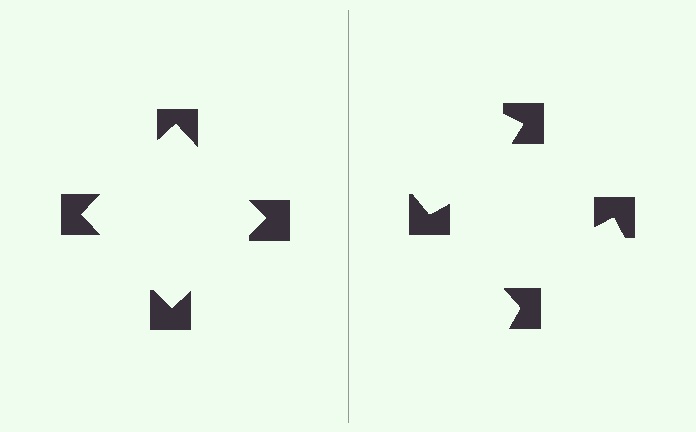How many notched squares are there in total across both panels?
8 — 4 on each side.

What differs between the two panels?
The notched squares are positioned identically on both sides; only the wedge orientations differ. On the left they align to a square; on the right they are misaligned.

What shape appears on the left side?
An illusory square.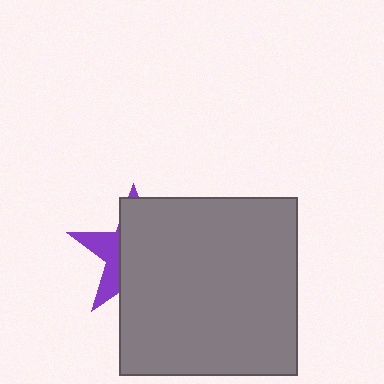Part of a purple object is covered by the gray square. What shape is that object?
It is a star.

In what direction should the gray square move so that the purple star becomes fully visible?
The gray square should move right. That is the shortest direction to clear the overlap and leave the purple star fully visible.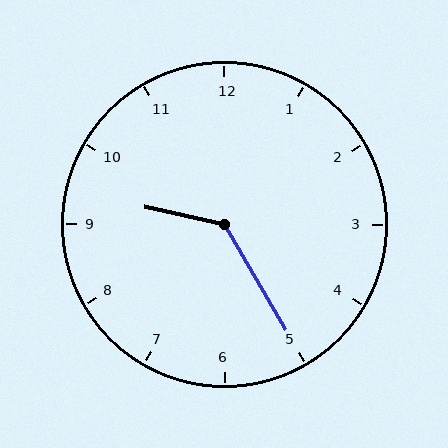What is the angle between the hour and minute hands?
Approximately 132 degrees.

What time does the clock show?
9:25.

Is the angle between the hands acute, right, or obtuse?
It is obtuse.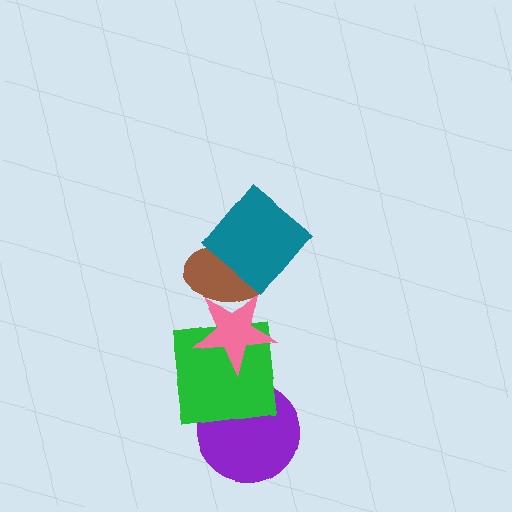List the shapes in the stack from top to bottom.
From top to bottom: the teal diamond, the brown ellipse, the pink star, the green square, the purple circle.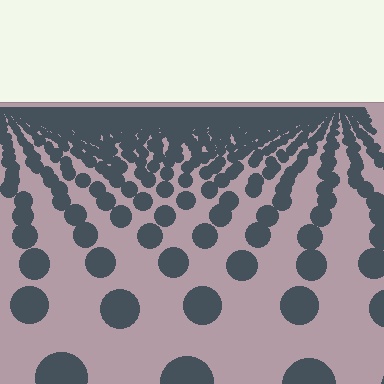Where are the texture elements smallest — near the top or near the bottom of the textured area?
Near the top.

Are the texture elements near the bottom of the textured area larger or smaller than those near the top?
Larger. Near the bottom, elements are closer to the viewer and appear at a bigger on-screen size.